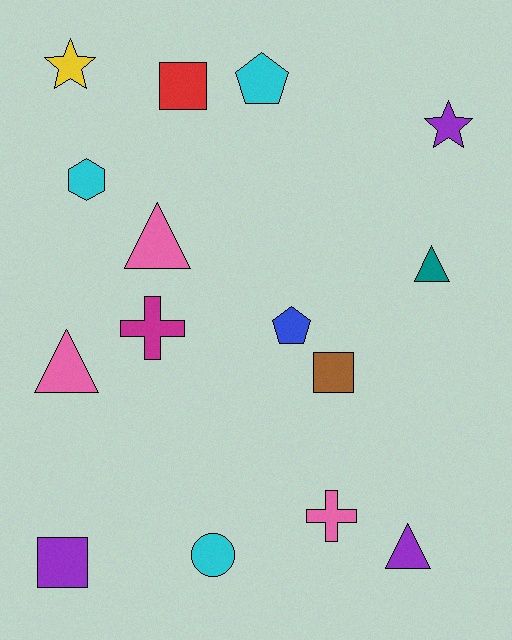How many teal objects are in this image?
There is 1 teal object.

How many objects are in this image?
There are 15 objects.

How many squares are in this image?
There are 3 squares.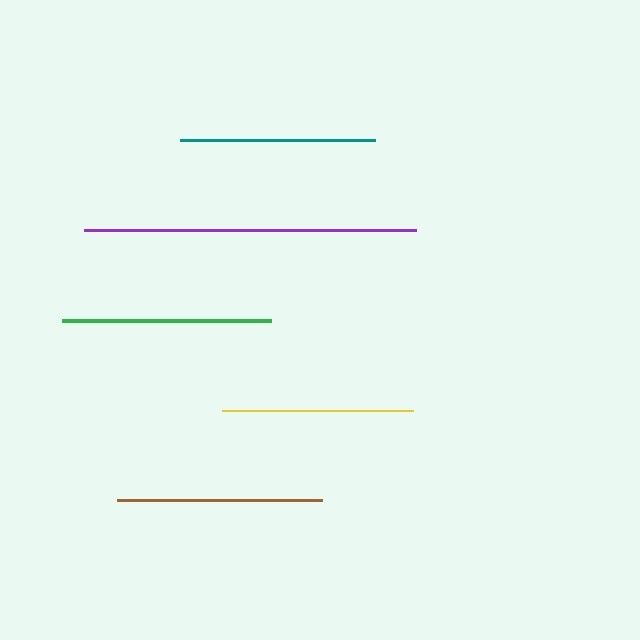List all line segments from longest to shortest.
From longest to shortest: purple, green, brown, teal, yellow.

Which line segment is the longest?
The purple line is the longest at approximately 333 pixels.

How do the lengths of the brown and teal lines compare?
The brown and teal lines are approximately the same length.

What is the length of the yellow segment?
The yellow segment is approximately 191 pixels long.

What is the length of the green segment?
The green segment is approximately 209 pixels long.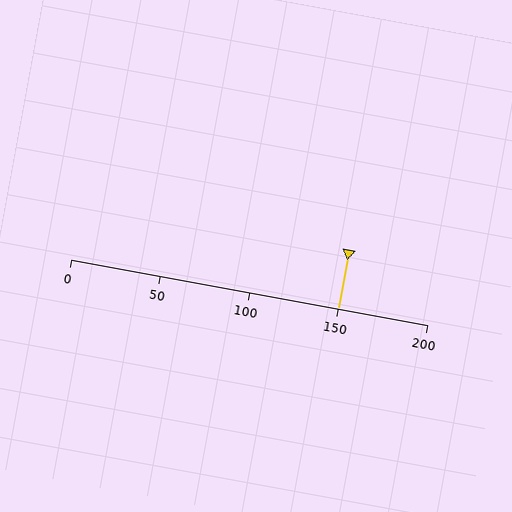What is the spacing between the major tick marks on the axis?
The major ticks are spaced 50 apart.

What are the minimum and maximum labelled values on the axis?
The axis runs from 0 to 200.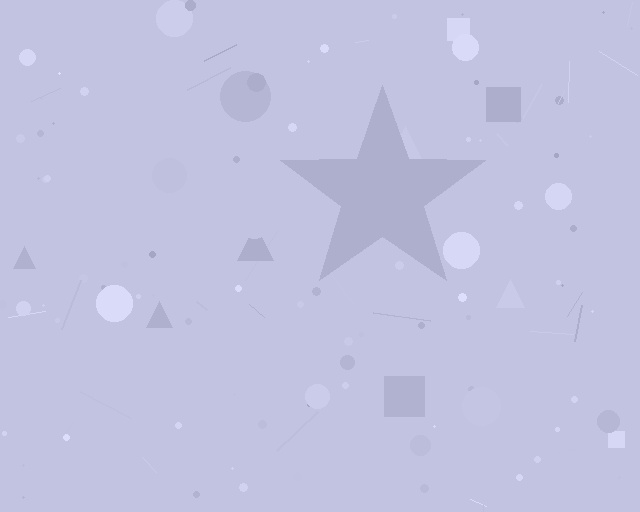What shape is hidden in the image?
A star is hidden in the image.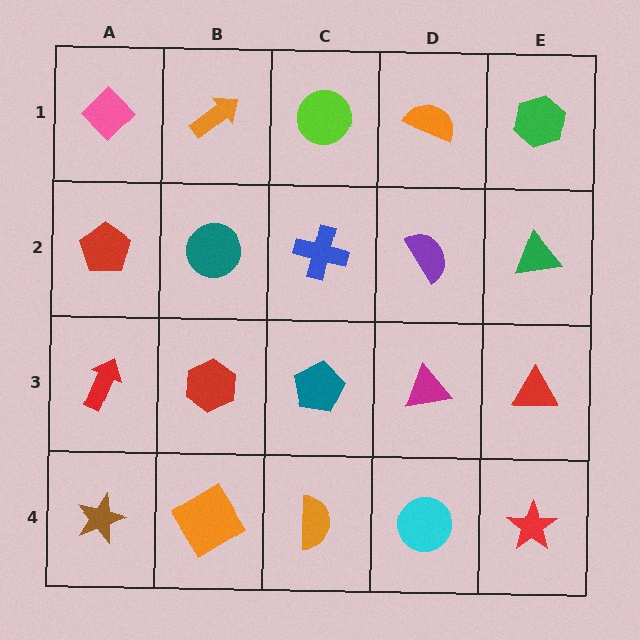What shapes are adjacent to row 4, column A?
A red arrow (row 3, column A), an orange diamond (row 4, column B).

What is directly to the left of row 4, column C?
An orange diamond.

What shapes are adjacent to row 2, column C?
A lime circle (row 1, column C), a teal pentagon (row 3, column C), a teal circle (row 2, column B), a purple semicircle (row 2, column D).